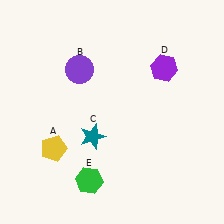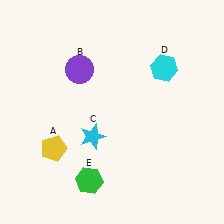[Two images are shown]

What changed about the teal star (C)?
In Image 1, C is teal. In Image 2, it changed to cyan.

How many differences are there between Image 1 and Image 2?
There are 2 differences between the two images.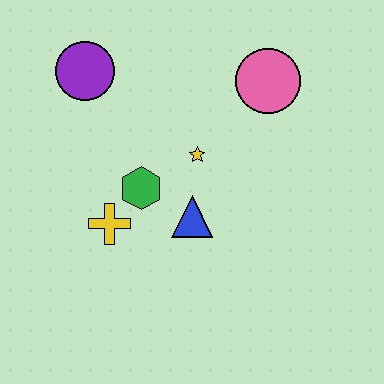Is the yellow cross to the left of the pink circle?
Yes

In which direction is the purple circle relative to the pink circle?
The purple circle is to the left of the pink circle.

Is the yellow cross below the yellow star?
Yes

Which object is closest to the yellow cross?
The green hexagon is closest to the yellow cross.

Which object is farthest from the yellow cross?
The pink circle is farthest from the yellow cross.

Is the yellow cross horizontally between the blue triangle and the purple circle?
Yes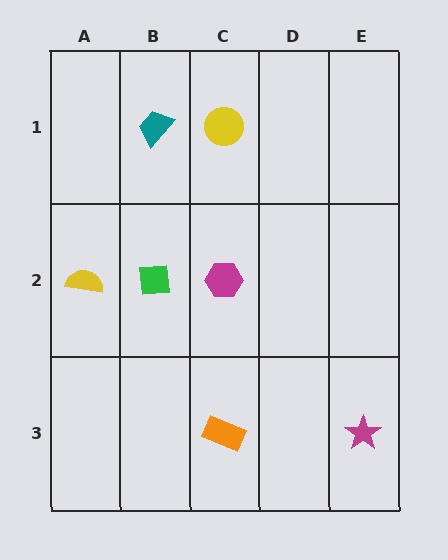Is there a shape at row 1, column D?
No, that cell is empty.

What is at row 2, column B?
A green square.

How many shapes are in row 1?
2 shapes.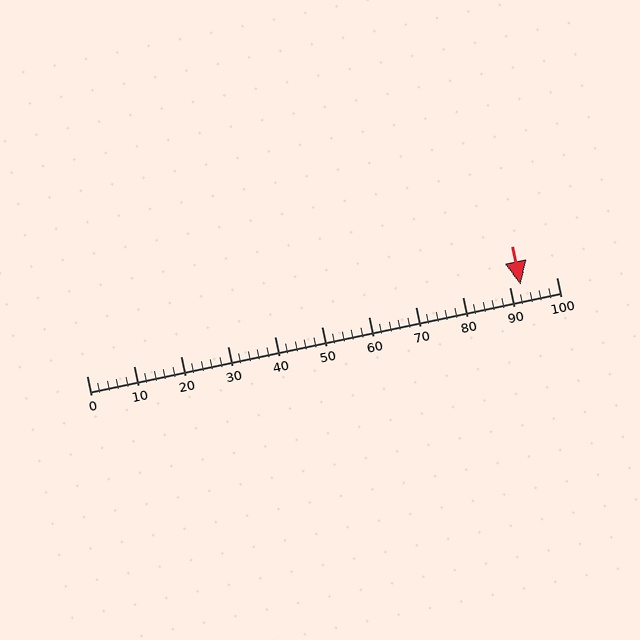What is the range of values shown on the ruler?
The ruler shows values from 0 to 100.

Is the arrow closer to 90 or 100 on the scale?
The arrow is closer to 90.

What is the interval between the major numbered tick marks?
The major tick marks are spaced 10 units apart.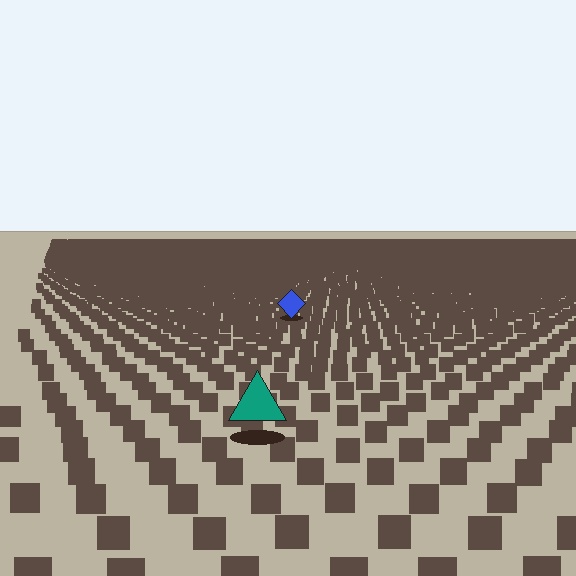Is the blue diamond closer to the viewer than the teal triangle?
No. The teal triangle is closer — you can tell from the texture gradient: the ground texture is coarser near it.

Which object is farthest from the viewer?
The blue diamond is farthest from the viewer. It appears smaller and the ground texture around it is denser.